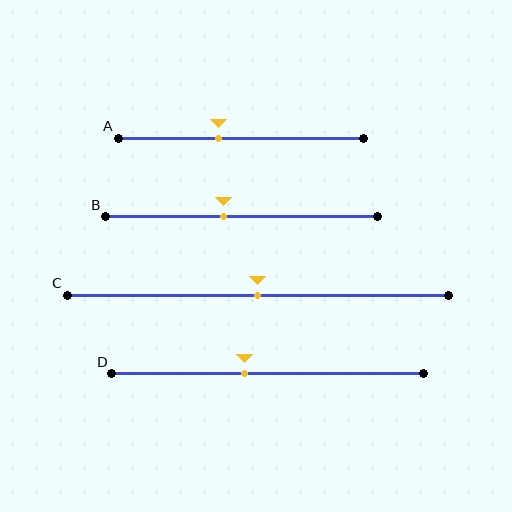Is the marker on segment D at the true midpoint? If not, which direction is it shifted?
No, the marker on segment D is shifted to the left by about 7% of the segment length.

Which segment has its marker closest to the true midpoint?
Segment C has its marker closest to the true midpoint.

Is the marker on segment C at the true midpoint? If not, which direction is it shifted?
Yes, the marker on segment C is at the true midpoint.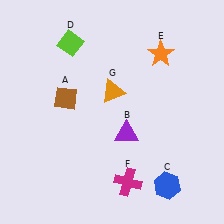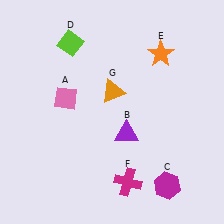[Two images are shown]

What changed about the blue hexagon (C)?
In Image 1, C is blue. In Image 2, it changed to magenta.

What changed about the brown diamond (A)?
In Image 1, A is brown. In Image 2, it changed to pink.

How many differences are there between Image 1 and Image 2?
There are 2 differences between the two images.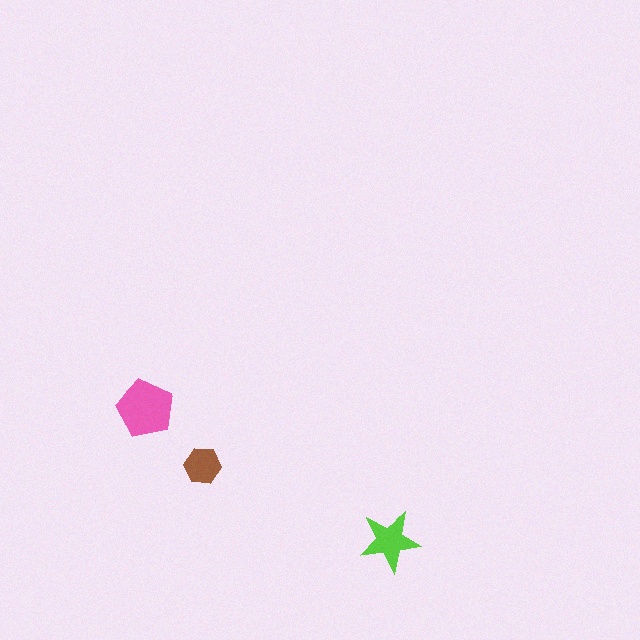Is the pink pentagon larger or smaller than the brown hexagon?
Larger.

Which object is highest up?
The pink pentagon is topmost.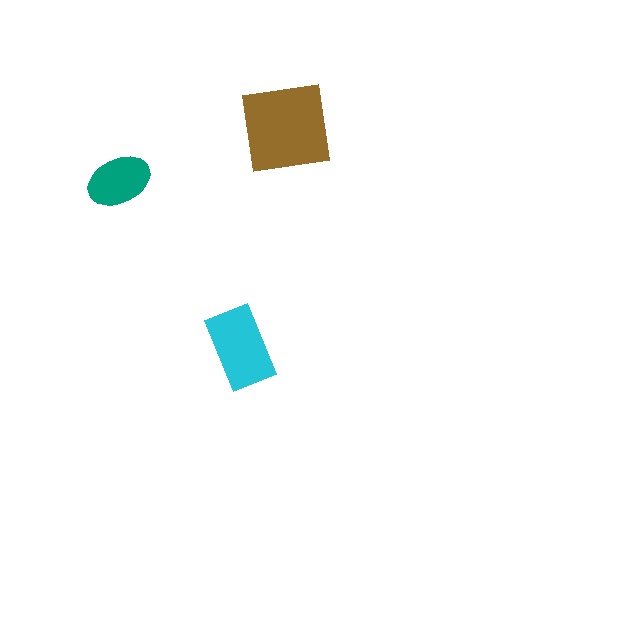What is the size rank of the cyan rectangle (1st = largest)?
2nd.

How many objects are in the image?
There are 3 objects in the image.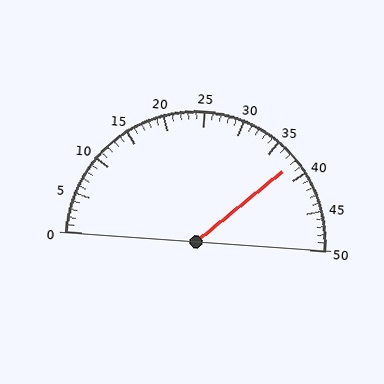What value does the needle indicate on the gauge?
The needle indicates approximately 38.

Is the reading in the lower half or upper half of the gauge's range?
The reading is in the upper half of the range (0 to 50).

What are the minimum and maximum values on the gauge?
The gauge ranges from 0 to 50.